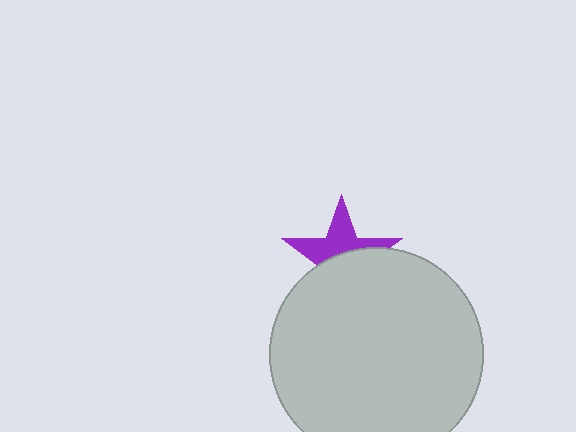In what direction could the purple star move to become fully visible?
The purple star could move up. That would shift it out from behind the light gray circle entirely.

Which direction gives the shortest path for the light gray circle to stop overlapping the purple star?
Moving down gives the shortest separation.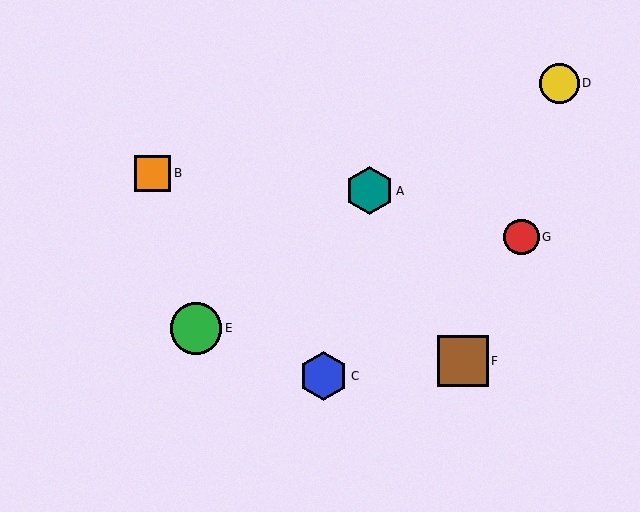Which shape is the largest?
The green circle (labeled E) is the largest.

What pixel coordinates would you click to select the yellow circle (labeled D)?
Click at (559, 83) to select the yellow circle D.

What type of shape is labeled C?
Shape C is a blue hexagon.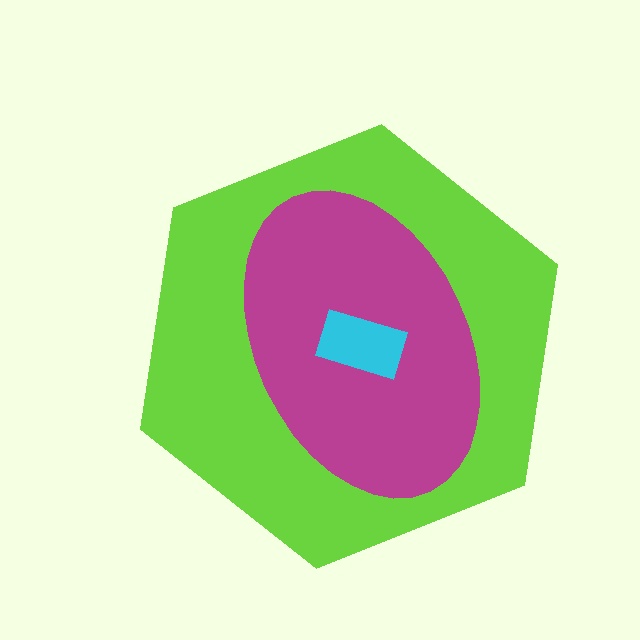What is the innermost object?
The cyan rectangle.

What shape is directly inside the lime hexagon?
The magenta ellipse.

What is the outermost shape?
The lime hexagon.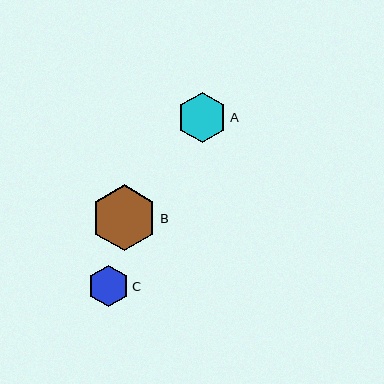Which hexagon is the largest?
Hexagon B is the largest with a size of approximately 66 pixels.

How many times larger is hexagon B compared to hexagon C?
Hexagon B is approximately 1.6 times the size of hexagon C.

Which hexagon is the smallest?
Hexagon C is the smallest with a size of approximately 41 pixels.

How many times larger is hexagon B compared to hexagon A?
Hexagon B is approximately 1.3 times the size of hexagon A.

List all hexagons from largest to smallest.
From largest to smallest: B, A, C.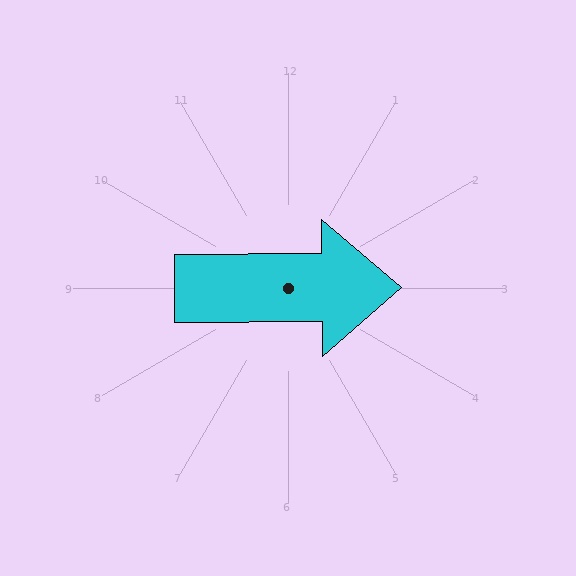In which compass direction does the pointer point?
East.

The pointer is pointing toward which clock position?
Roughly 3 o'clock.